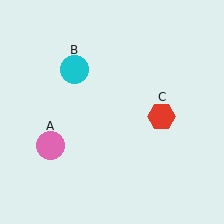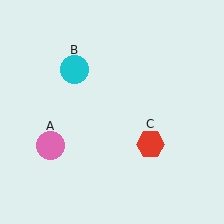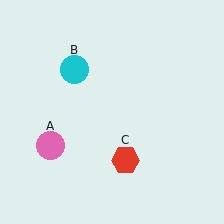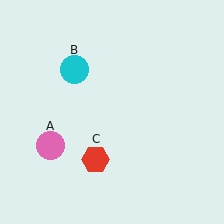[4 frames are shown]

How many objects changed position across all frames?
1 object changed position: red hexagon (object C).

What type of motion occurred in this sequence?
The red hexagon (object C) rotated clockwise around the center of the scene.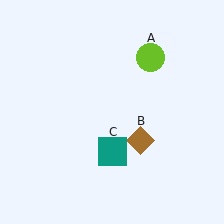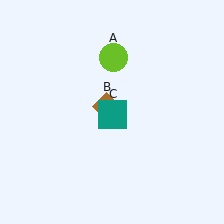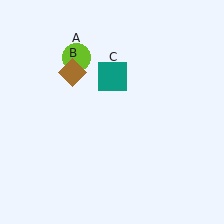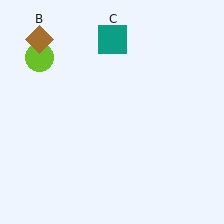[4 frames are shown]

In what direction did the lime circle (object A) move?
The lime circle (object A) moved left.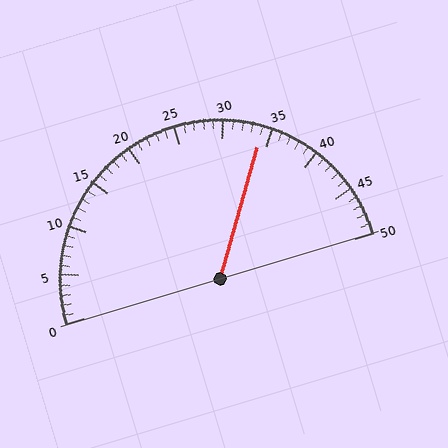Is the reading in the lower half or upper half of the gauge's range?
The reading is in the upper half of the range (0 to 50).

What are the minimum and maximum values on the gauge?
The gauge ranges from 0 to 50.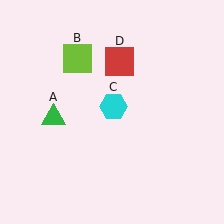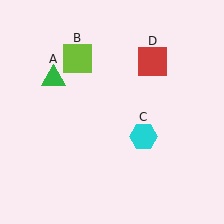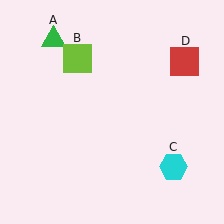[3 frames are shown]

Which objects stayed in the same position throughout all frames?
Lime square (object B) remained stationary.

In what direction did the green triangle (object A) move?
The green triangle (object A) moved up.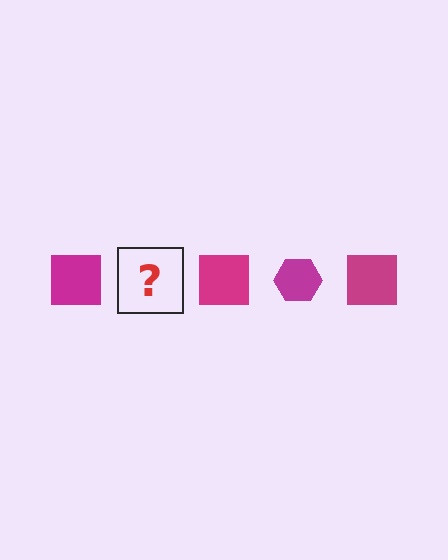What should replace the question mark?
The question mark should be replaced with a magenta hexagon.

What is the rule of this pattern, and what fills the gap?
The rule is that the pattern cycles through square, hexagon shapes in magenta. The gap should be filled with a magenta hexagon.